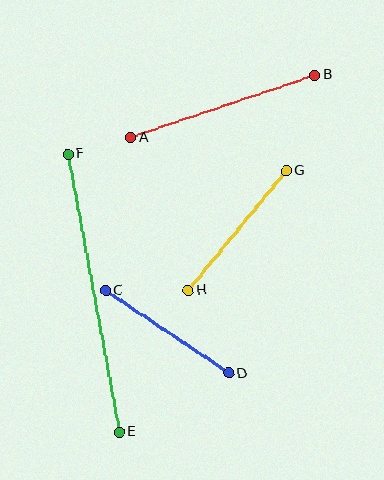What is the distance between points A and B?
The distance is approximately 194 pixels.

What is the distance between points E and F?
The distance is approximately 282 pixels.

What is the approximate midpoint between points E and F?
The midpoint is at approximately (94, 293) pixels.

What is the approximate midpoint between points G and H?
The midpoint is at approximately (237, 231) pixels.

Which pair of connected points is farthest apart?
Points E and F are farthest apart.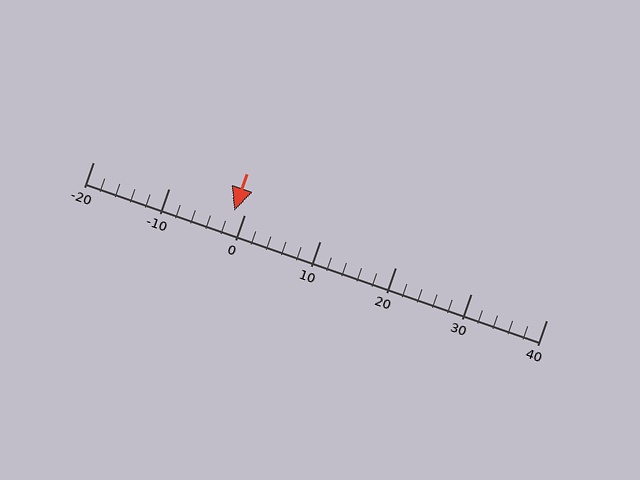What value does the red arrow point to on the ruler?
The red arrow points to approximately -1.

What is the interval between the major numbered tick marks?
The major tick marks are spaced 10 units apart.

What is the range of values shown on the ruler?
The ruler shows values from -20 to 40.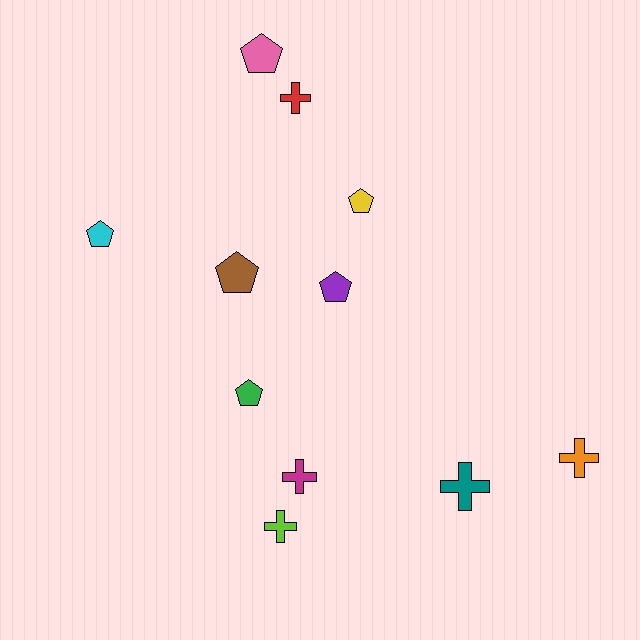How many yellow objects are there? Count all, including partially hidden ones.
There is 1 yellow object.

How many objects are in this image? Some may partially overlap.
There are 11 objects.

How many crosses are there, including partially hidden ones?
There are 5 crosses.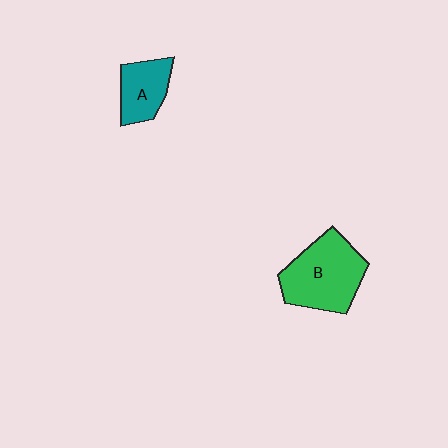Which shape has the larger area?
Shape B (green).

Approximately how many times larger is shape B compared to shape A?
Approximately 1.8 times.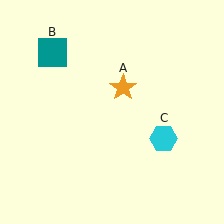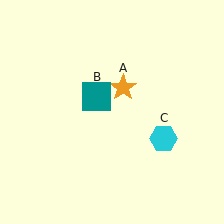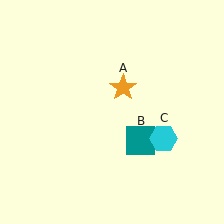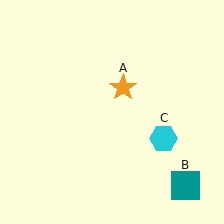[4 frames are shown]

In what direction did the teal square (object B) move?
The teal square (object B) moved down and to the right.